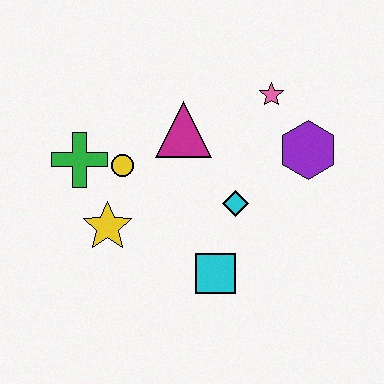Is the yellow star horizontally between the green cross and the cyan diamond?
Yes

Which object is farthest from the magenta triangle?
The cyan square is farthest from the magenta triangle.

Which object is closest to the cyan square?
The cyan diamond is closest to the cyan square.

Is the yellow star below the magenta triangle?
Yes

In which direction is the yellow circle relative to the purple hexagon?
The yellow circle is to the left of the purple hexagon.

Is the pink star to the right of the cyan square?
Yes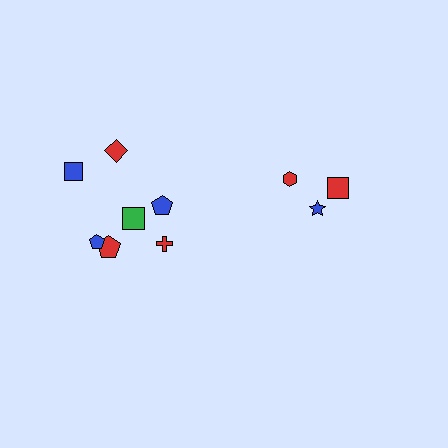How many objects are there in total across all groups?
There are 10 objects.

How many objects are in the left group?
There are 7 objects.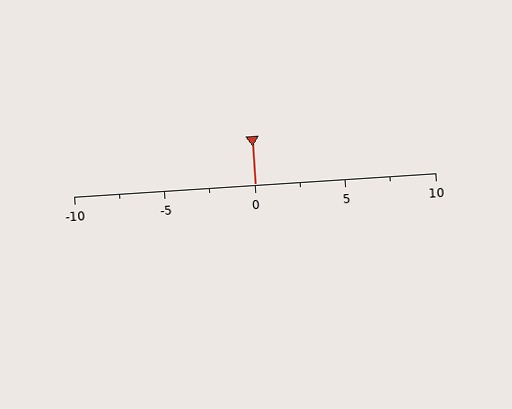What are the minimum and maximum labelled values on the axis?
The axis runs from -10 to 10.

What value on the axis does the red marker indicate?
The marker indicates approximately 0.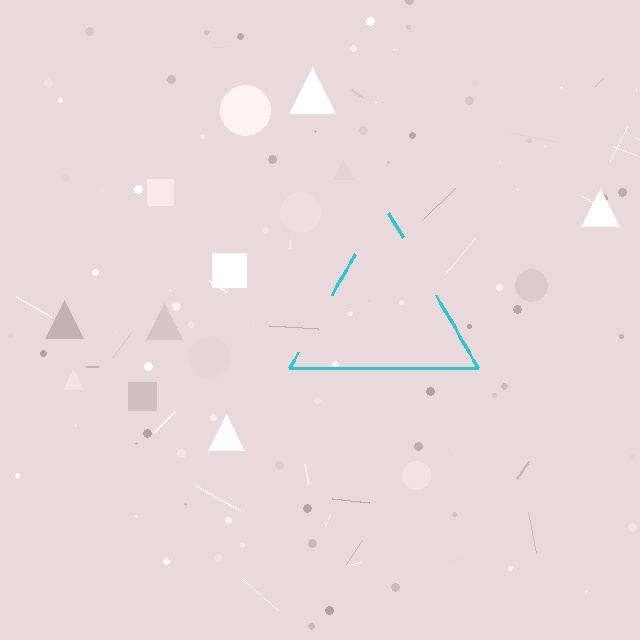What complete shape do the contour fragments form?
The contour fragments form a triangle.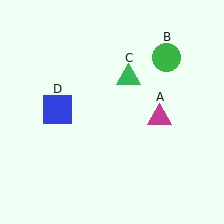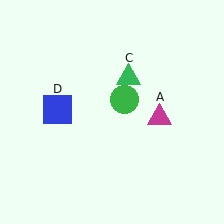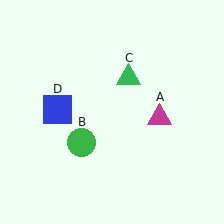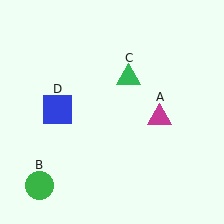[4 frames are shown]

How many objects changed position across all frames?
1 object changed position: green circle (object B).